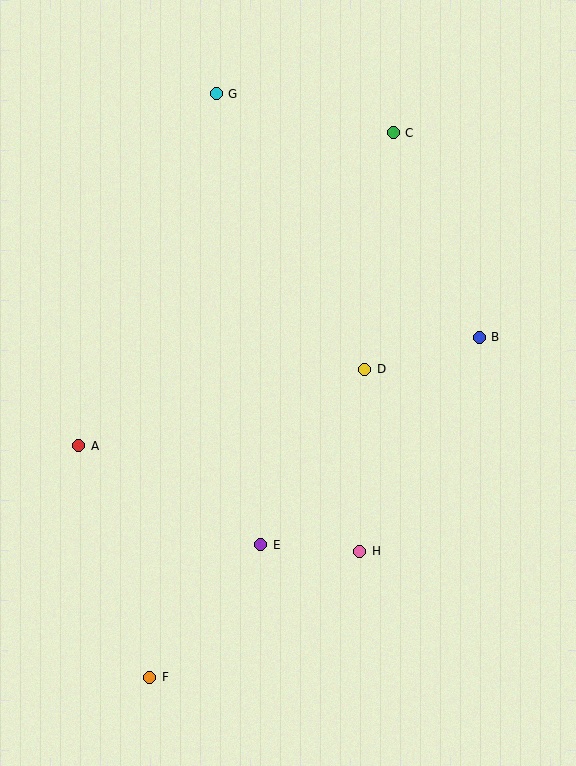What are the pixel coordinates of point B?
Point B is at (479, 337).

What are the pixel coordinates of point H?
Point H is at (360, 551).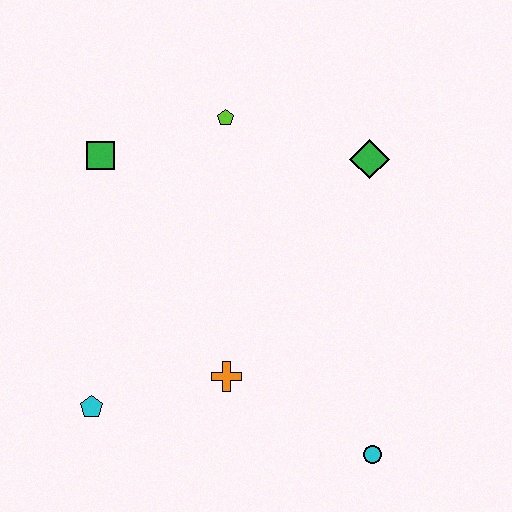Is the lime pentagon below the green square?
No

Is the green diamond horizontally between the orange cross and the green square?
No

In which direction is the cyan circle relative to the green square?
The cyan circle is below the green square.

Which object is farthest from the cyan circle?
The green square is farthest from the cyan circle.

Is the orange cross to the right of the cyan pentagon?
Yes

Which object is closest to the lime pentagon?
The green square is closest to the lime pentagon.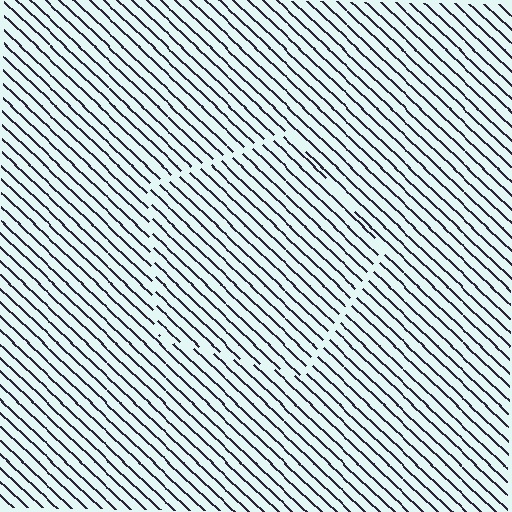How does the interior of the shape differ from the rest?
The interior of the shape contains the same grating, shifted by half a period — the contour is defined by the phase discontinuity where line-ends from the inner and outer gratings abut.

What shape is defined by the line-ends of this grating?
An illusory pentagon. The interior of the shape contains the same grating, shifted by half a period — the contour is defined by the phase discontinuity where line-ends from the inner and outer gratings abut.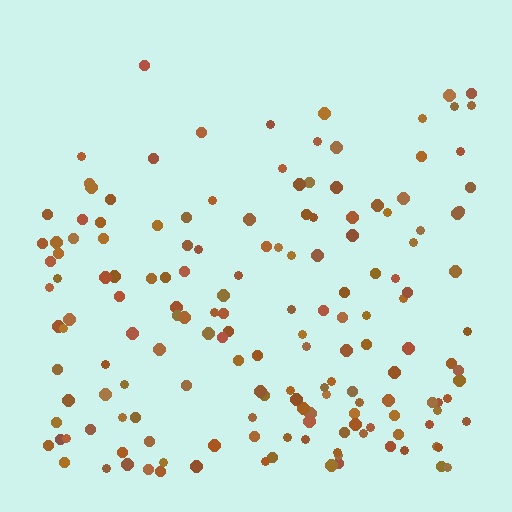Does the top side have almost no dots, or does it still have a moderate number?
Still a moderate number, just noticeably fewer than the bottom.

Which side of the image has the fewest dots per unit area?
The top.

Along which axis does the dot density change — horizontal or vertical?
Vertical.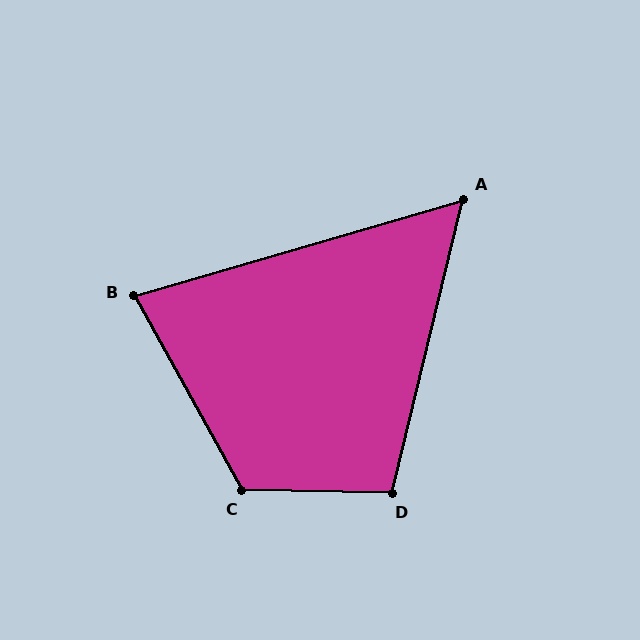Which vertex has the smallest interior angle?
A, at approximately 60 degrees.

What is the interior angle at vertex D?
Approximately 103 degrees (obtuse).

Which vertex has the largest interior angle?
C, at approximately 120 degrees.